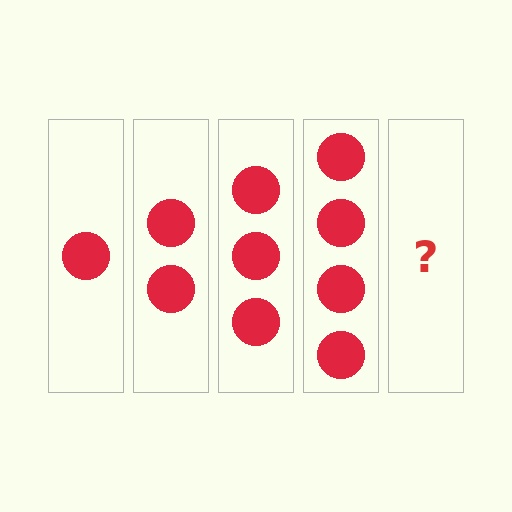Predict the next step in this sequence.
The next step is 5 circles.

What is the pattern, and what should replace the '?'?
The pattern is that each step adds one more circle. The '?' should be 5 circles.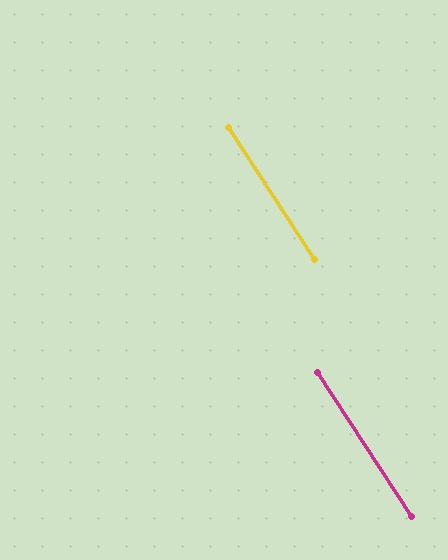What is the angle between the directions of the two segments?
Approximately 0 degrees.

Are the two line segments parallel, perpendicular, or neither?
Parallel — their directions differ by only 0.3°.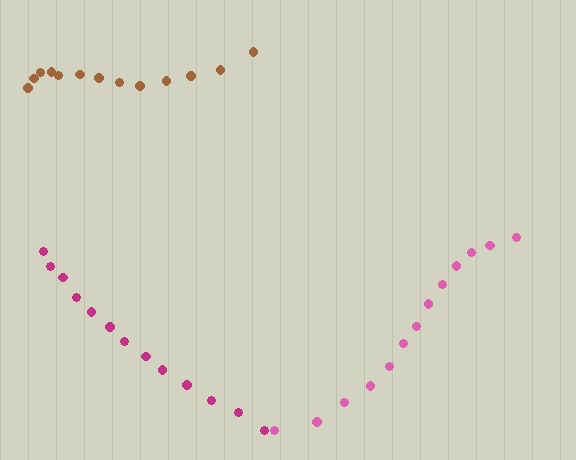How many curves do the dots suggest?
There are 3 distinct paths.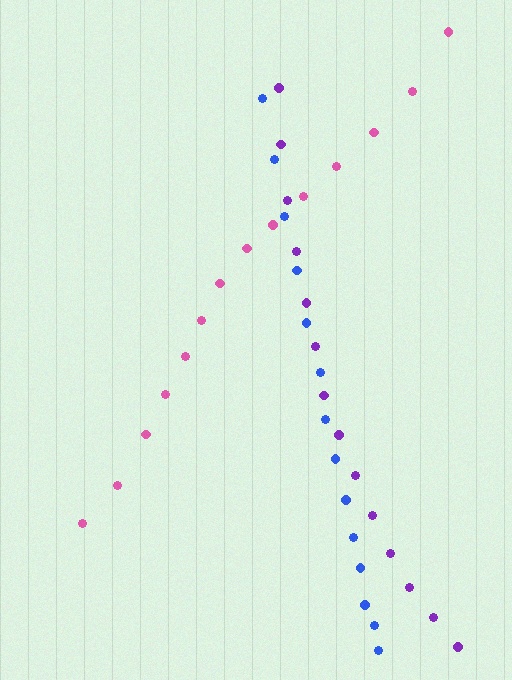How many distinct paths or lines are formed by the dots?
There are 3 distinct paths.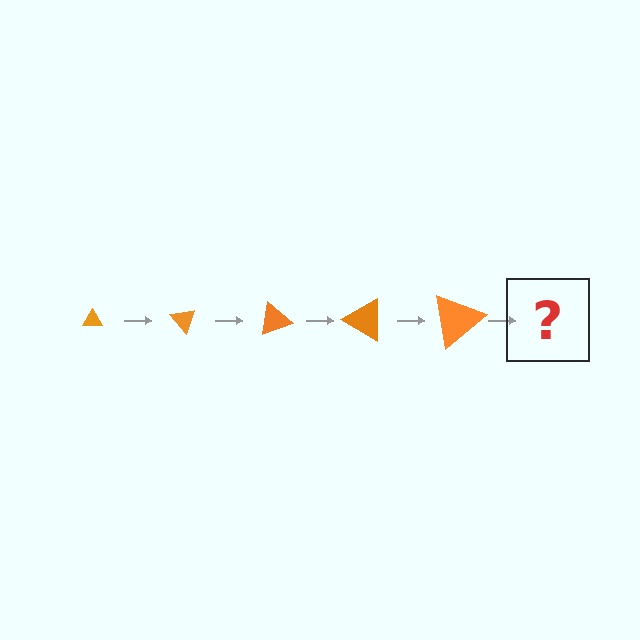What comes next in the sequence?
The next element should be a triangle, larger than the previous one and rotated 250 degrees from the start.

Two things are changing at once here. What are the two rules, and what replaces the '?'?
The two rules are that the triangle grows larger each step and it rotates 50 degrees each step. The '?' should be a triangle, larger than the previous one and rotated 250 degrees from the start.